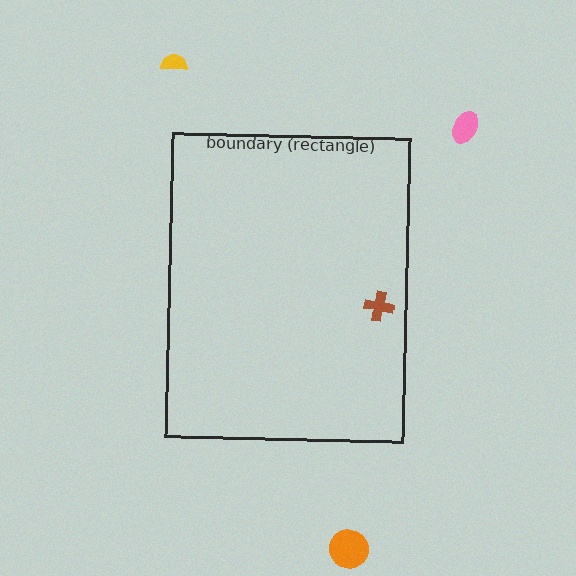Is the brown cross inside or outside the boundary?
Inside.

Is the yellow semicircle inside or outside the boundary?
Outside.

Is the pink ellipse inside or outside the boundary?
Outside.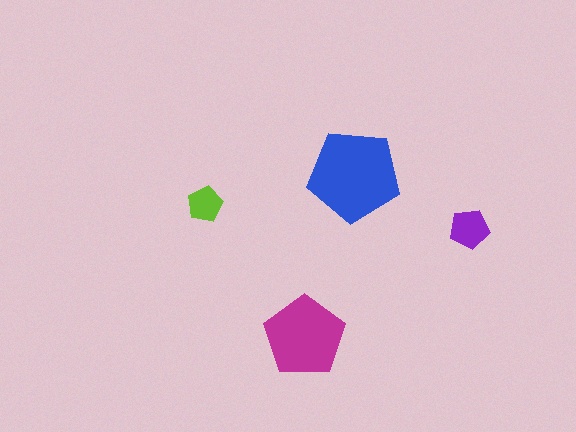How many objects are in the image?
There are 4 objects in the image.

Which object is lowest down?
The magenta pentagon is bottommost.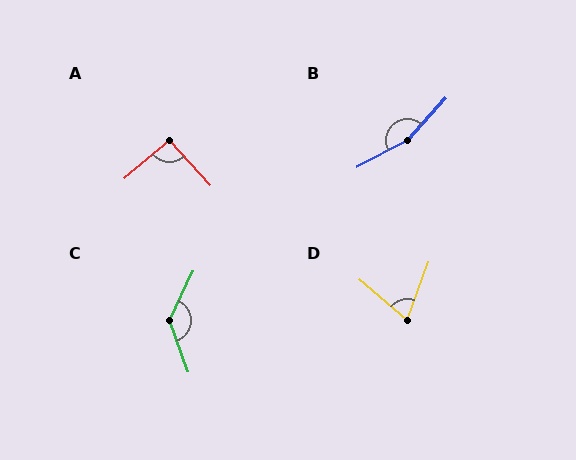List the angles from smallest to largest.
D (69°), A (92°), C (135°), B (161°).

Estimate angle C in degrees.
Approximately 135 degrees.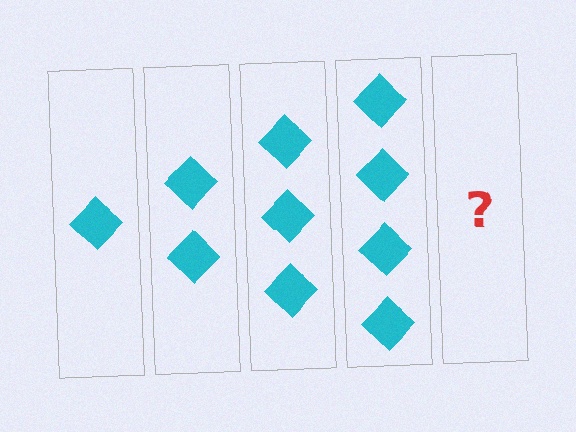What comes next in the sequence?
The next element should be 5 diamonds.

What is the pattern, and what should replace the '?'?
The pattern is that each step adds one more diamond. The '?' should be 5 diamonds.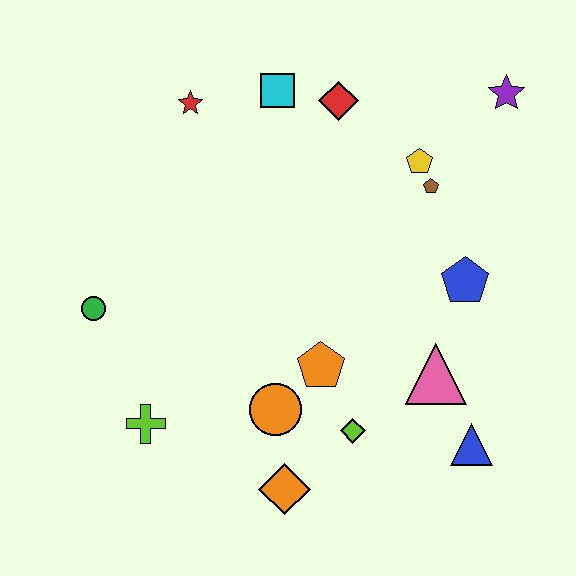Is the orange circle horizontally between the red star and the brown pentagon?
Yes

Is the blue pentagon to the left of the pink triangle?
No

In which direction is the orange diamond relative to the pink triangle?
The orange diamond is to the left of the pink triangle.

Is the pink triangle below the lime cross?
No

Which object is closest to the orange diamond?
The orange circle is closest to the orange diamond.